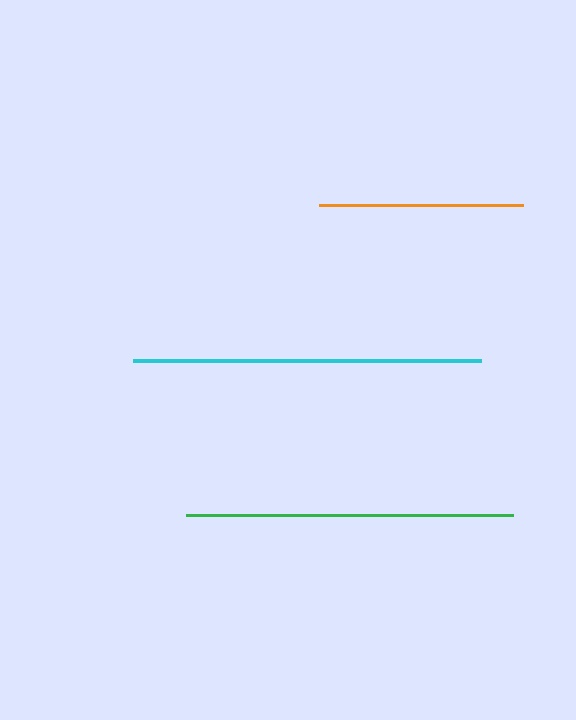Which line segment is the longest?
The cyan line is the longest at approximately 348 pixels.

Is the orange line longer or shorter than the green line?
The green line is longer than the orange line.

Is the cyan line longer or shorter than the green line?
The cyan line is longer than the green line.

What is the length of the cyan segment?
The cyan segment is approximately 348 pixels long.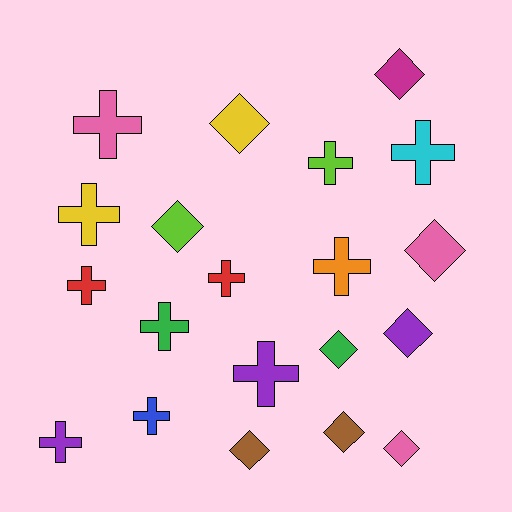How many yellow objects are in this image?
There are 2 yellow objects.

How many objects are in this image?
There are 20 objects.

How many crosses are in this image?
There are 11 crosses.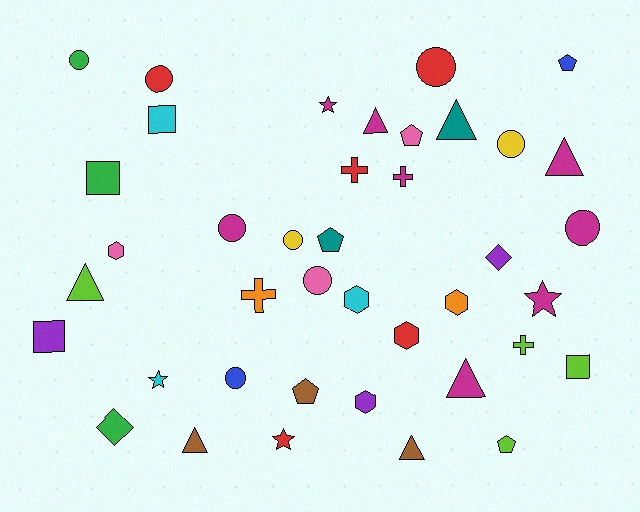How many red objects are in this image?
There are 5 red objects.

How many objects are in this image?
There are 40 objects.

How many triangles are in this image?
There are 7 triangles.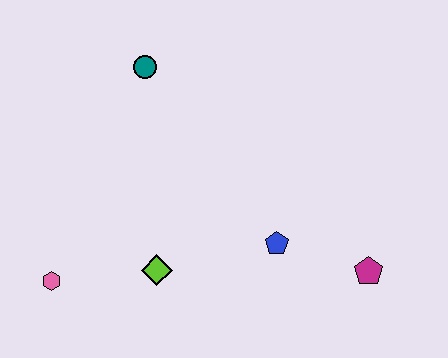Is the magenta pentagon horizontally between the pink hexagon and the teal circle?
No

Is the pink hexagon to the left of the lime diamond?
Yes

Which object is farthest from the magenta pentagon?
The pink hexagon is farthest from the magenta pentagon.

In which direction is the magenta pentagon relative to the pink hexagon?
The magenta pentagon is to the right of the pink hexagon.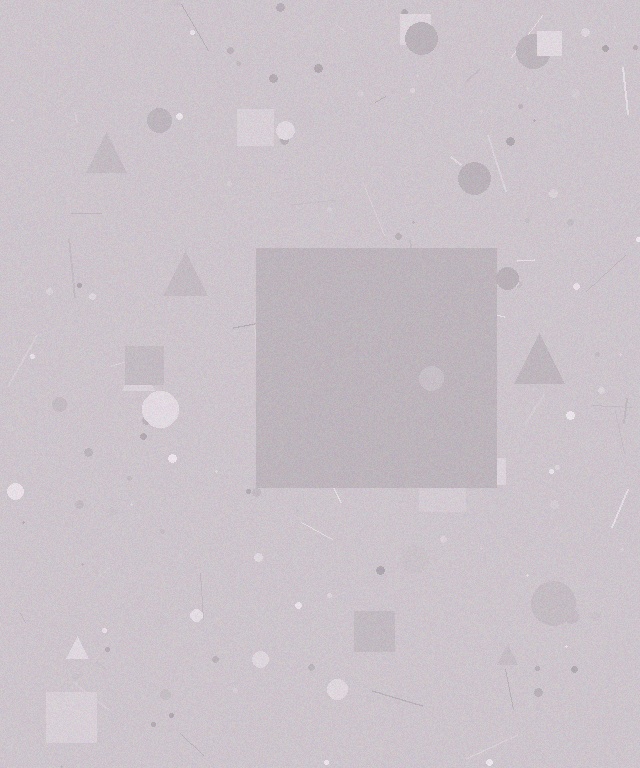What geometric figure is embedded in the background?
A square is embedded in the background.